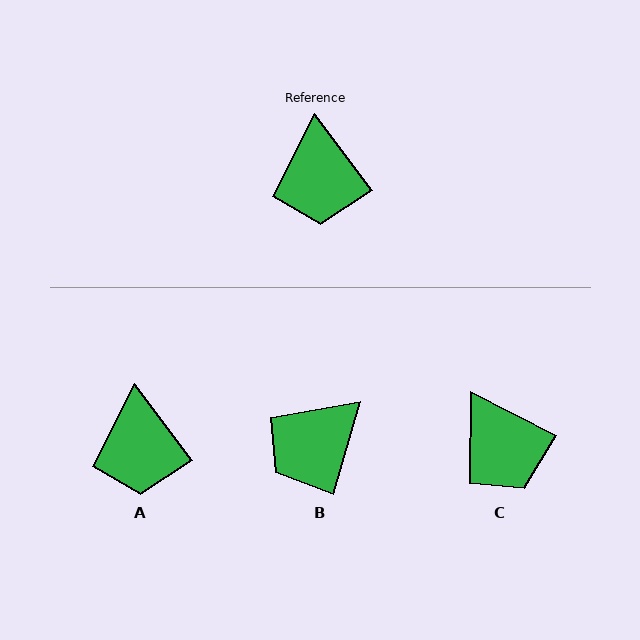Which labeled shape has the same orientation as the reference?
A.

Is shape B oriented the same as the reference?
No, it is off by about 54 degrees.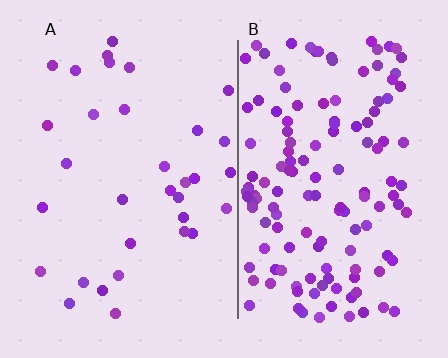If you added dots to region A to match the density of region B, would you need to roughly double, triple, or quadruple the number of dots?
Approximately quadruple.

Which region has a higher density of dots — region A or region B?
B (the right).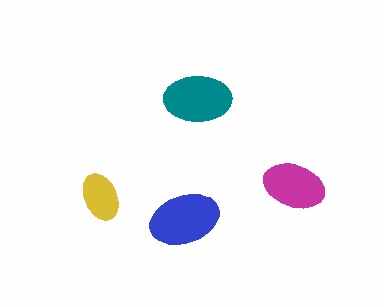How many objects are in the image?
There are 4 objects in the image.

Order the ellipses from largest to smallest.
the blue one, the teal one, the magenta one, the yellow one.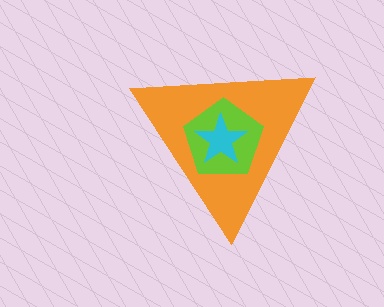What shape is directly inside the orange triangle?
The lime pentagon.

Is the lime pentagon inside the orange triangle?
Yes.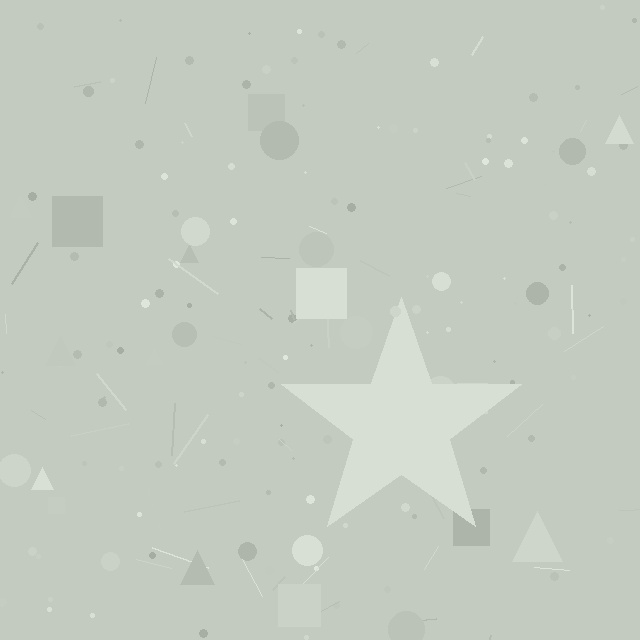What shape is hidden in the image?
A star is hidden in the image.